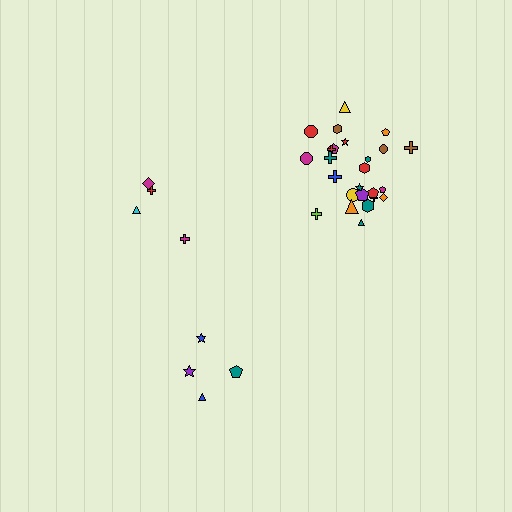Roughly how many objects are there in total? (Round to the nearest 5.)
Roughly 35 objects in total.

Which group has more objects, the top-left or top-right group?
The top-right group.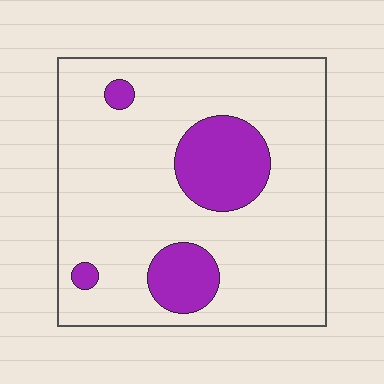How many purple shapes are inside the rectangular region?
4.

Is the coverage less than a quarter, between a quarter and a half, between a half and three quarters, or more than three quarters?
Less than a quarter.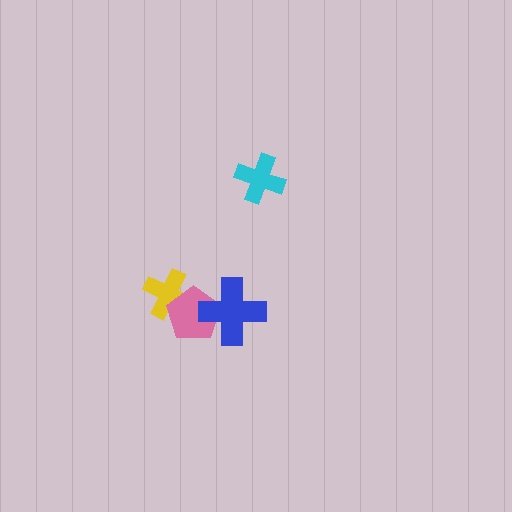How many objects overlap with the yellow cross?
1 object overlaps with the yellow cross.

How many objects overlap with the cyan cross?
0 objects overlap with the cyan cross.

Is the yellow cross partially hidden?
Yes, it is partially covered by another shape.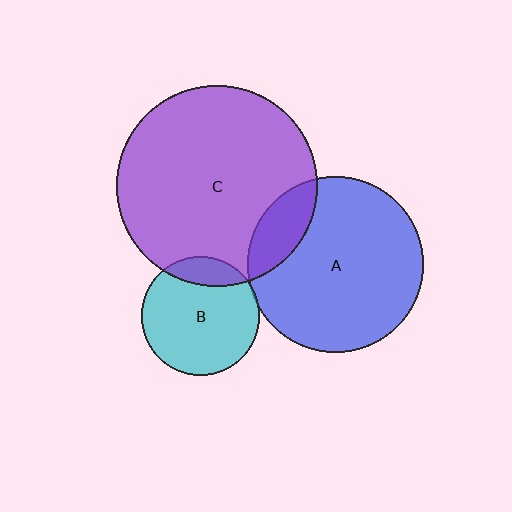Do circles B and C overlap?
Yes.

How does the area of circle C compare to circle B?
Approximately 2.9 times.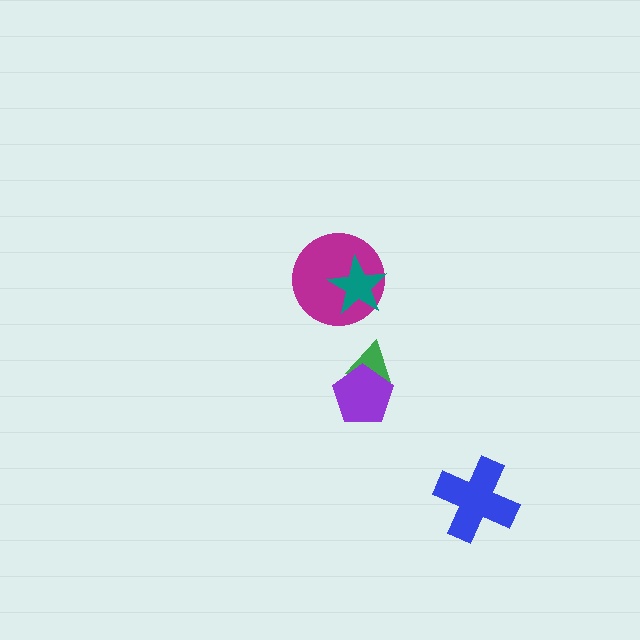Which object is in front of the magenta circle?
The teal star is in front of the magenta circle.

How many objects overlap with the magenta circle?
1 object overlaps with the magenta circle.